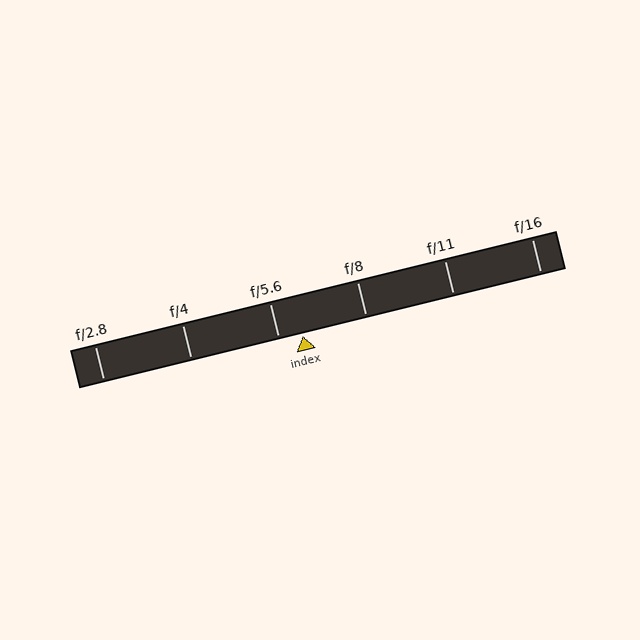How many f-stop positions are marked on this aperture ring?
There are 6 f-stop positions marked.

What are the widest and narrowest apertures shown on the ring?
The widest aperture shown is f/2.8 and the narrowest is f/16.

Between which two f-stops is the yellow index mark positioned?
The index mark is between f/5.6 and f/8.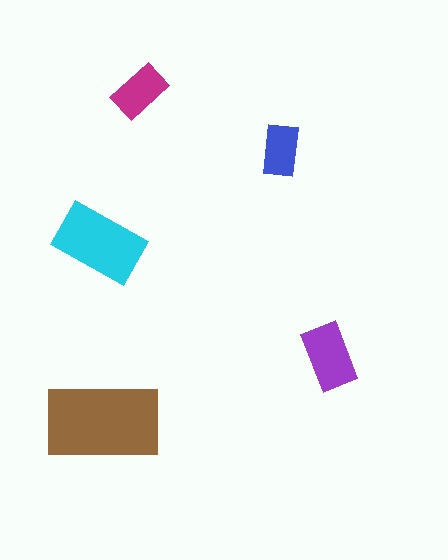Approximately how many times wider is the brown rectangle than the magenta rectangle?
About 2 times wider.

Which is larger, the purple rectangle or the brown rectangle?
The brown one.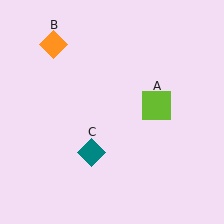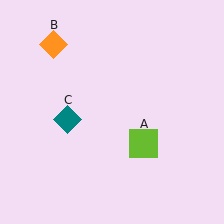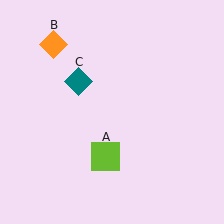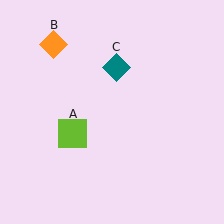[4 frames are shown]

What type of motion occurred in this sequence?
The lime square (object A), teal diamond (object C) rotated clockwise around the center of the scene.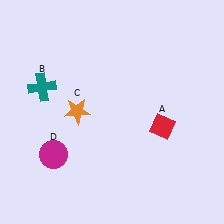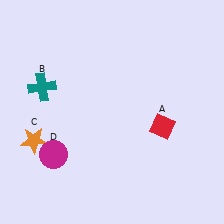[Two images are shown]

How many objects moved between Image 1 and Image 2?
1 object moved between the two images.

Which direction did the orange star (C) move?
The orange star (C) moved left.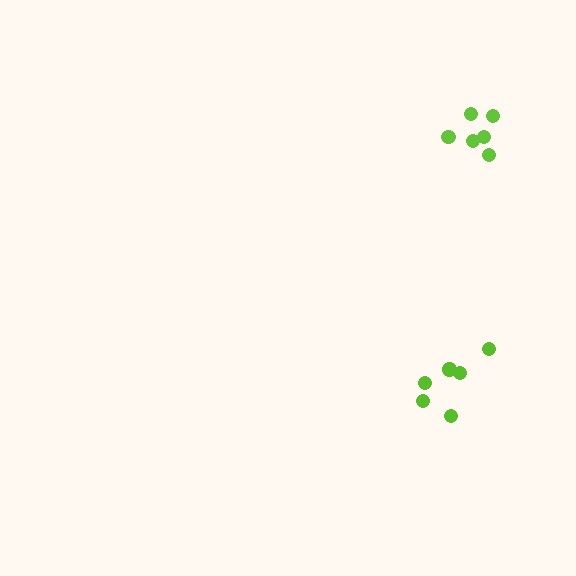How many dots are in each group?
Group 1: 6 dots, Group 2: 6 dots (12 total).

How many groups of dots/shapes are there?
There are 2 groups.